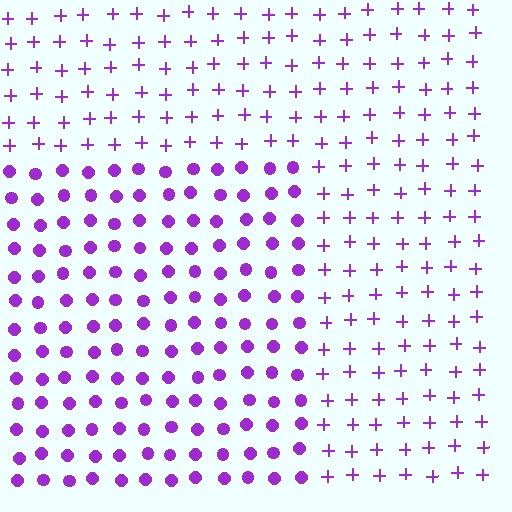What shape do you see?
I see a rectangle.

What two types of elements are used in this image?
The image uses circles inside the rectangle region and plus signs outside it.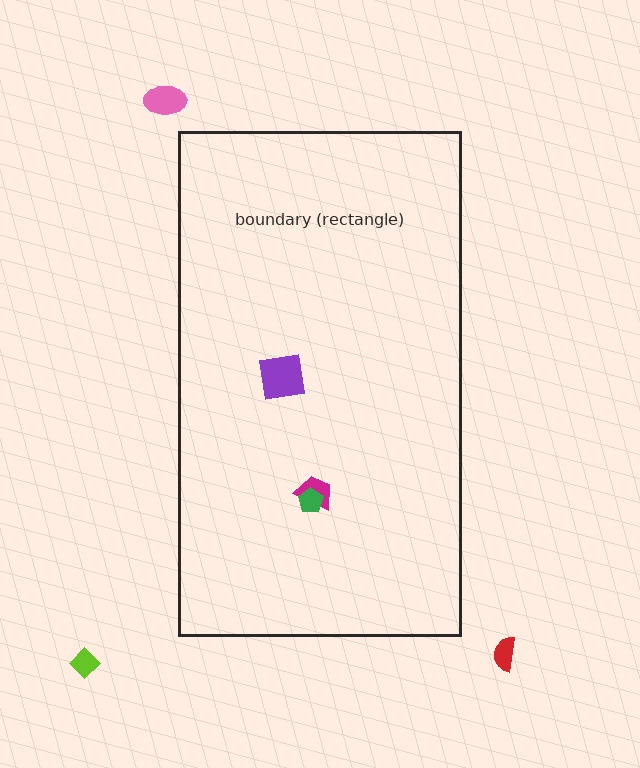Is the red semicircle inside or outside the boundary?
Outside.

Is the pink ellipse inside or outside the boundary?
Outside.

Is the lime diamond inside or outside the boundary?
Outside.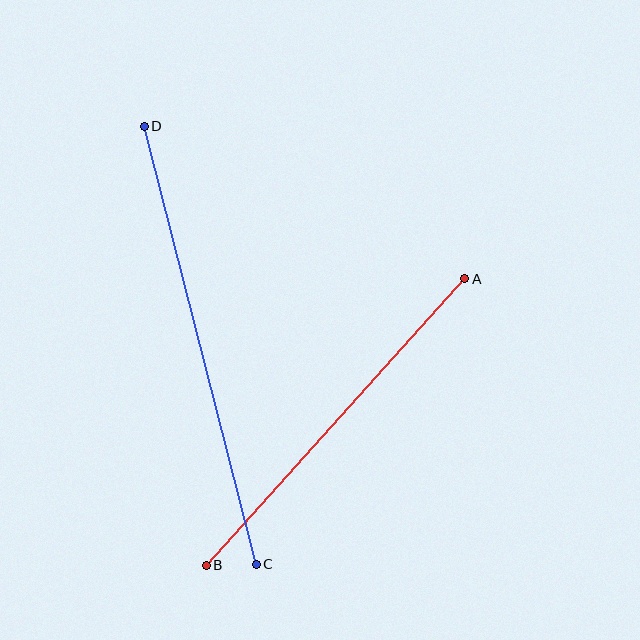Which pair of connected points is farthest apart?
Points C and D are farthest apart.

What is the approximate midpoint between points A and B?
The midpoint is at approximately (335, 422) pixels.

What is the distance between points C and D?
The distance is approximately 452 pixels.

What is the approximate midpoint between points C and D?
The midpoint is at approximately (200, 345) pixels.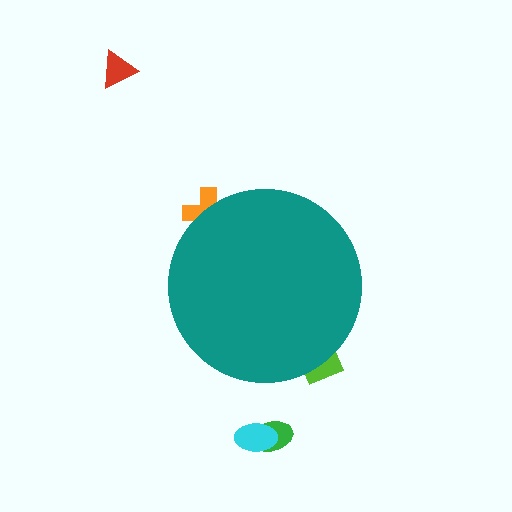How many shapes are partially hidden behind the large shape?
2 shapes are partially hidden.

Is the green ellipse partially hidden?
No, the green ellipse is fully visible.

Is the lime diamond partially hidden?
Yes, the lime diamond is partially hidden behind the teal circle.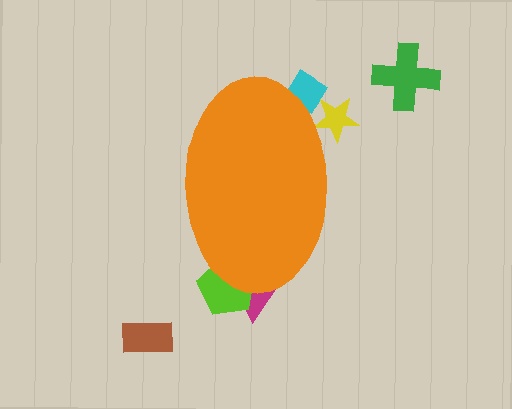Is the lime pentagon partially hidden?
Yes, the lime pentagon is partially hidden behind the orange ellipse.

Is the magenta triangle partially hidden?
Yes, the magenta triangle is partially hidden behind the orange ellipse.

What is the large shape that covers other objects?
An orange ellipse.